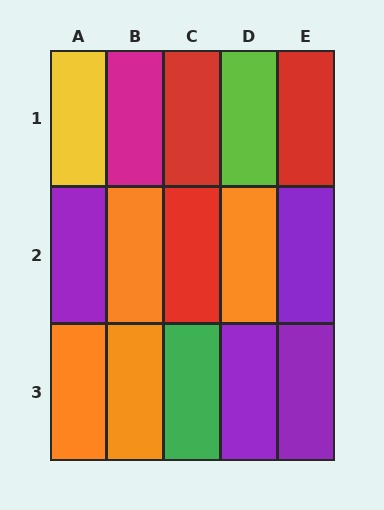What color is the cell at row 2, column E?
Purple.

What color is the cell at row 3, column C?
Green.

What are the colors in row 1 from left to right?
Yellow, magenta, red, lime, red.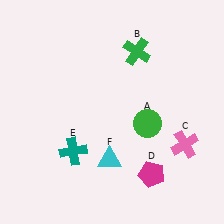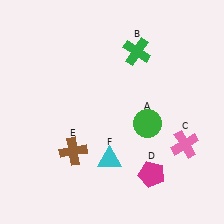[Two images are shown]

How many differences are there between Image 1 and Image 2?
There is 1 difference between the two images.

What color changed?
The cross (E) changed from teal in Image 1 to brown in Image 2.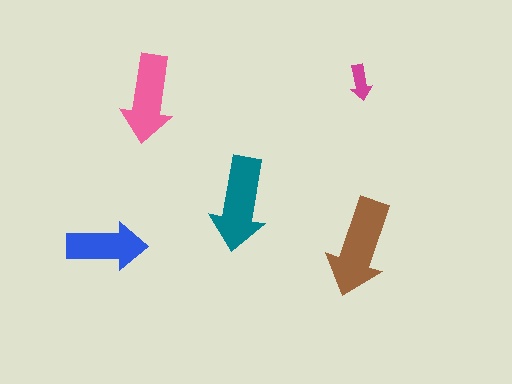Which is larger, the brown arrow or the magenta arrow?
The brown one.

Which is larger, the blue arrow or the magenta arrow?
The blue one.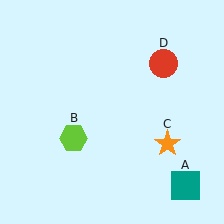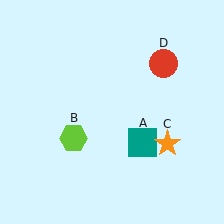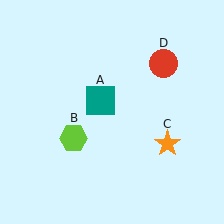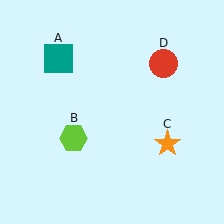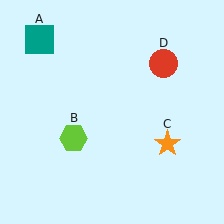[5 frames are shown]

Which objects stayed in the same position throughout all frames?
Lime hexagon (object B) and orange star (object C) and red circle (object D) remained stationary.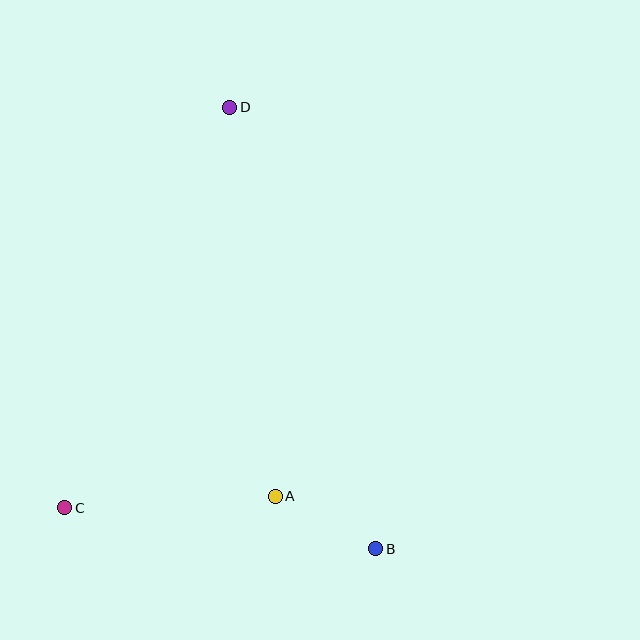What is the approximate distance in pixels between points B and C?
The distance between B and C is approximately 314 pixels.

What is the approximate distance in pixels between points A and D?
The distance between A and D is approximately 392 pixels.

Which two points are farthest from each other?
Points B and D are farthest from each other.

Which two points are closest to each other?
Points A and B are closest to each other.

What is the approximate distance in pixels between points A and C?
The distance between A and C is approximately 211 pixels.